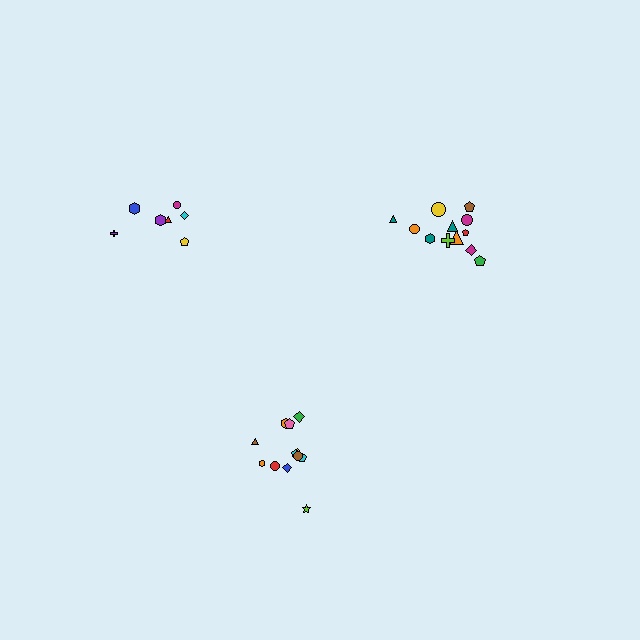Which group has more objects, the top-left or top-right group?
The top-right group.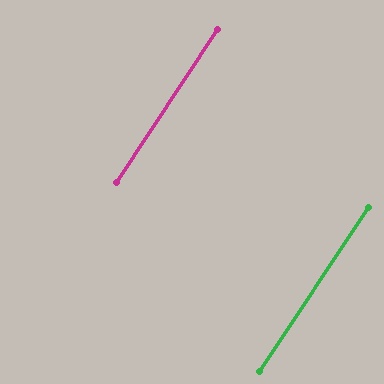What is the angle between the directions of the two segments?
Approximately 0 degrees.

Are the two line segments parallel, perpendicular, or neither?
Parallel — their directions differ by only 0.1°.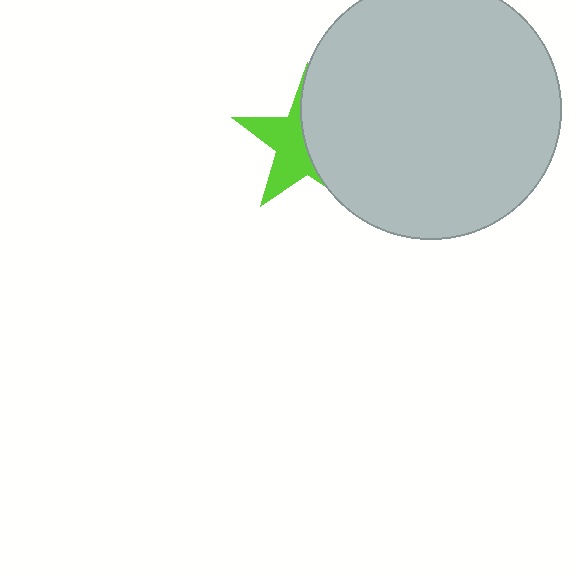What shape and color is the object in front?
The object in front is a light gray circle.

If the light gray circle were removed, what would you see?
You would see the complete lime star.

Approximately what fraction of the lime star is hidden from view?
Roughly 53% of the lime star is hidden behind the light gray circle.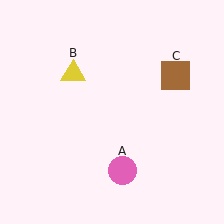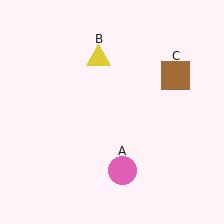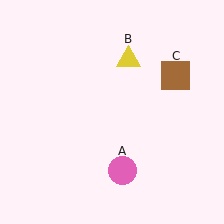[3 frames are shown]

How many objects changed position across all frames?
1 object changed position: yellow triangle (object B).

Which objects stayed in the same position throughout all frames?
Pink circle (object A) and brown square (object C) remained stationary.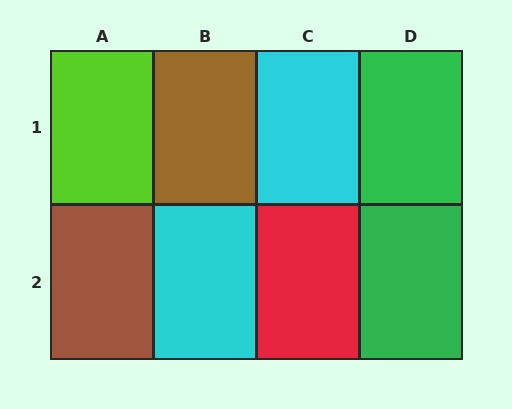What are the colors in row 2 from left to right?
Brown, cyan, red, green.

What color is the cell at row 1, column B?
Brown.